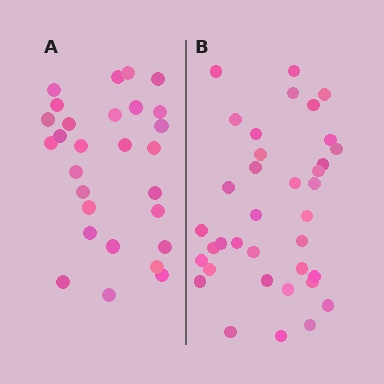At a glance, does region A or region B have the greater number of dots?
Region B (the right region) has more dots.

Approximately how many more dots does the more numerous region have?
Region B has roughly 8 or so more dots than region A.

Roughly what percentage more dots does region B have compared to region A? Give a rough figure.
About 30% more.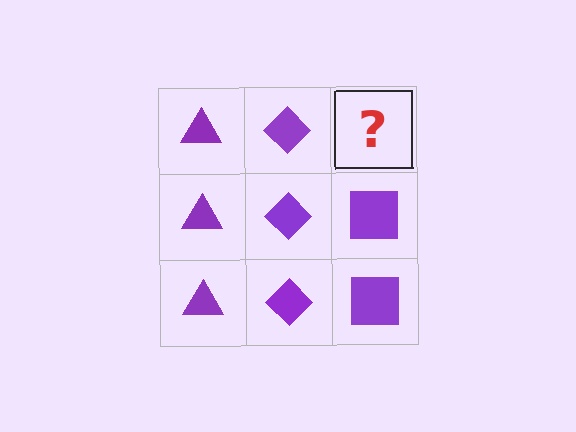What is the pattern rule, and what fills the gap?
The rule is that each column has a consistent shape. The gap should be filled with a purple square.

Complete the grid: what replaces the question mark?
The question mark should be replaced with a purple square.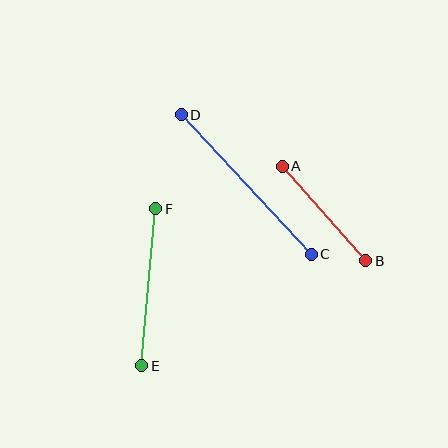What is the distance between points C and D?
The distance is approximately 191 pixels.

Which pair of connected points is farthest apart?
Points C and D are farthest apart.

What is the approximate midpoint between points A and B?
The midpoint is at approximately (324, 214) pixels.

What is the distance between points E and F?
The distance is approximately 158 pixels.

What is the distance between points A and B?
The distance is approximately 126 pixels.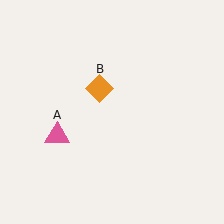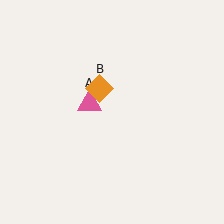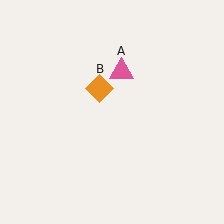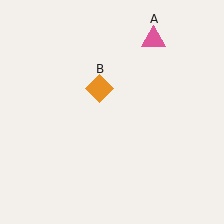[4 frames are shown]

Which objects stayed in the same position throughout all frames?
Orange diamond (object B) remained stationary.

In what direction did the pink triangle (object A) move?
The pink triangle (object A) moved up and to the right.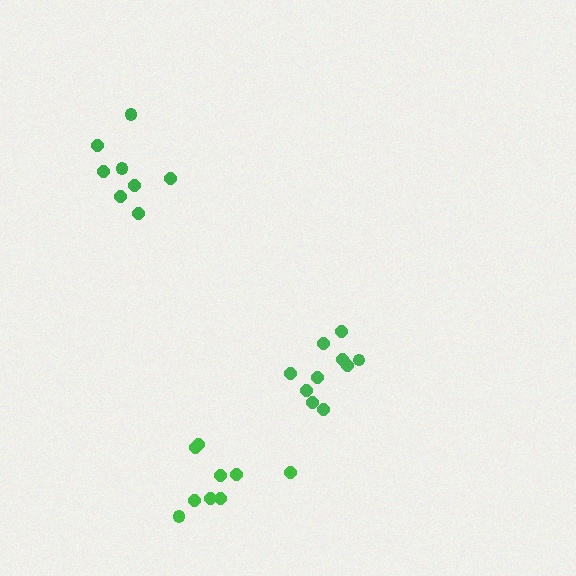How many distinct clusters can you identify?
There are 3 distinct clusters.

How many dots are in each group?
Group 1: 9 dots, Group 2: 8 dots, Group 3: 10 dots (27 total).